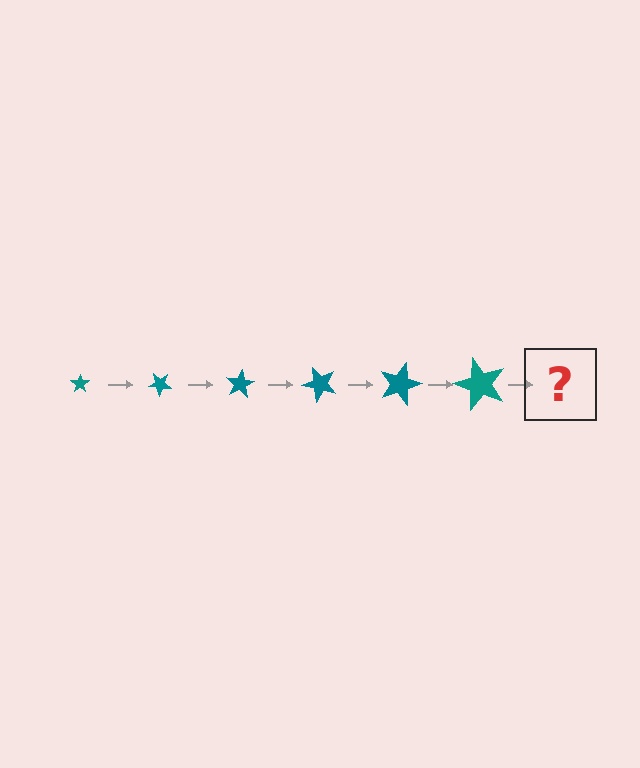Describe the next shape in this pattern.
It should be a star, larger than the previous one and rotated 240 degrees from the start.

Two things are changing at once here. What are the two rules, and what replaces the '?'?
The two rules are that the star grows larger each step and it rotates 40 degrees each step. The '?' should be a star, larger than the previous one and rotated 240 degrees from the start.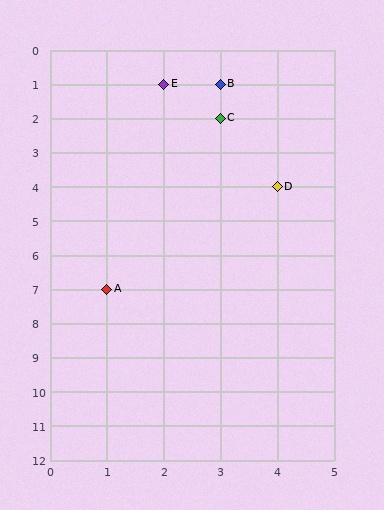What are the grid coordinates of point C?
Point C is at grid coordinates (3, 2).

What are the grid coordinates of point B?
Point B is at grid coordinates (3, 1).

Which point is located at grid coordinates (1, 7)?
Point A is at (1, 7).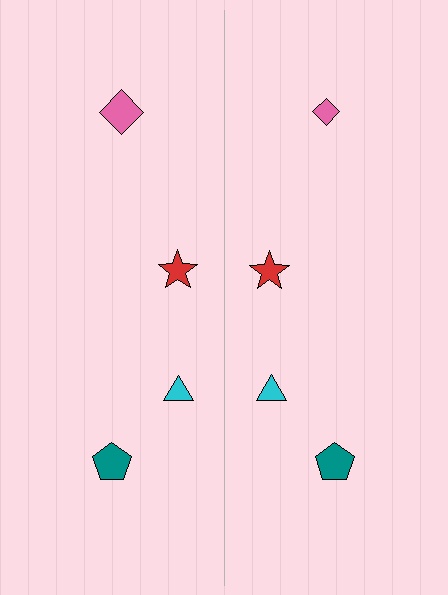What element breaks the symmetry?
The pink diamond on the right side has a different size than its mirror counterpart.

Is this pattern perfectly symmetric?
No, the pattern is not perfectly symmetric. The pink diamond on the right side has a different size than its mirror counterpart.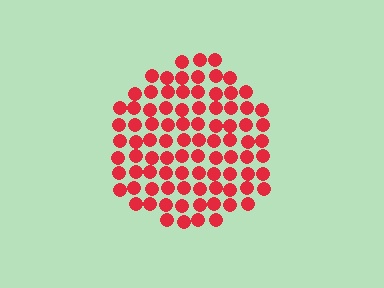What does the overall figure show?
The overall figure shows a circle.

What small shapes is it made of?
It is made of small circles.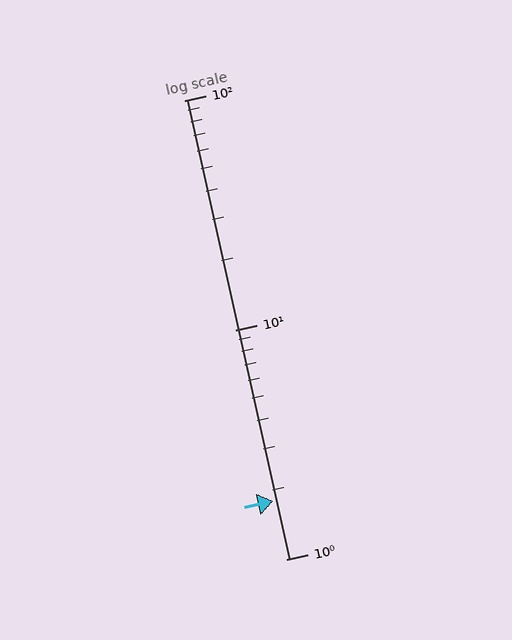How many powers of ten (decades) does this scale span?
The scale spans 2 decades, from 1 to 100.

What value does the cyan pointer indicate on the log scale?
The pointer indicates approximately 1.8.